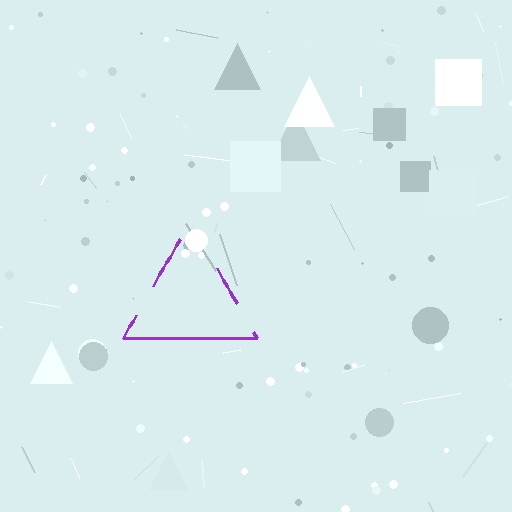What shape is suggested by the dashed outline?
The dashed outline suggests a triangle.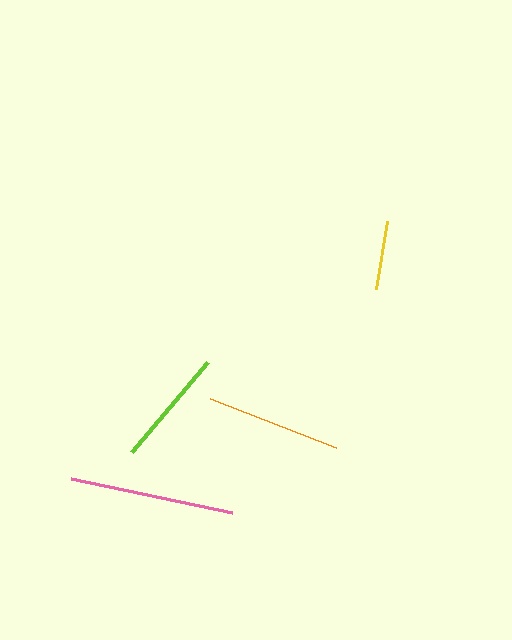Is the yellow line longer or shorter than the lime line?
The lime line is longer than the yellow line.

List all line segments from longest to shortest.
From longest to shortest: pink, orange, lime, yellow.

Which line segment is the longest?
The pink line is the longest at approximately 165 pixels.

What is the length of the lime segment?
The lime segment is approximately 118 pixels long.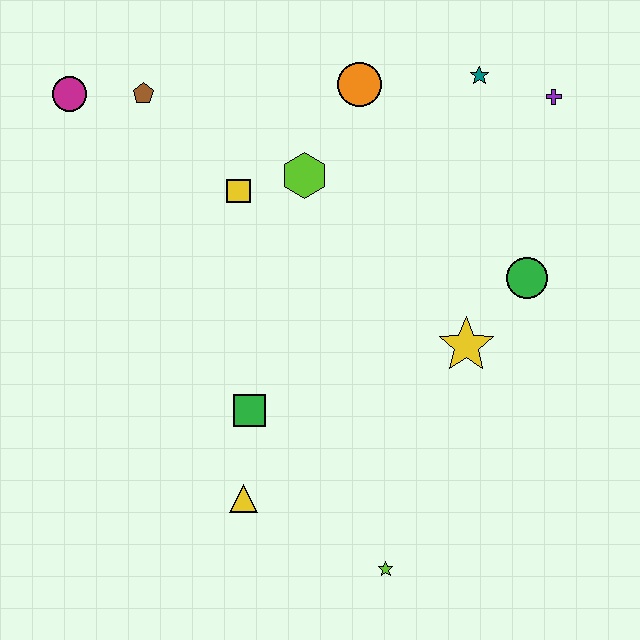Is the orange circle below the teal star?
Yes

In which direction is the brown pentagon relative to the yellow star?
The brown pentagon is to the left of the yellow star.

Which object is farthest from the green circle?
The magenta circle is farthest from the green circle.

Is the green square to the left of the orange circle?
Yes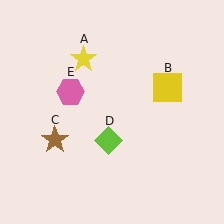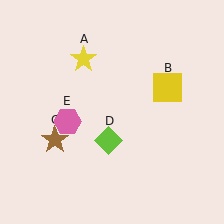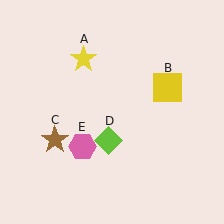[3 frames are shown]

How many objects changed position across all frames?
1 object changed position: pink hexagon (object E).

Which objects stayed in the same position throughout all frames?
Yellow star (object A) and yellow square (object B) and brown star (object C) and lime diamond (object D) remained stationary.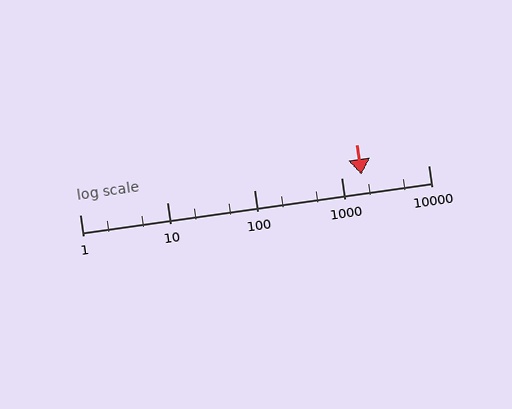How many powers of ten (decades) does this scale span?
The scale spans 4 decades, from 1 to 10000.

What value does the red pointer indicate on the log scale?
The pointer indicates approximately 1700.